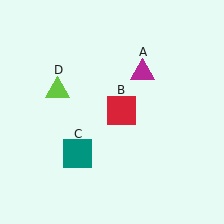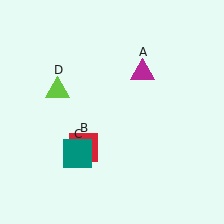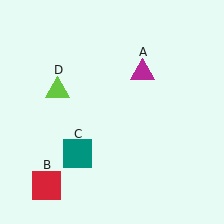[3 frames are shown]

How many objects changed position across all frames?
1 object changed position: red square (object B).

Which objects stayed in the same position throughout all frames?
Magenta triangle (object A) and teal square (object C) and lime triangle (object D) remained stationary.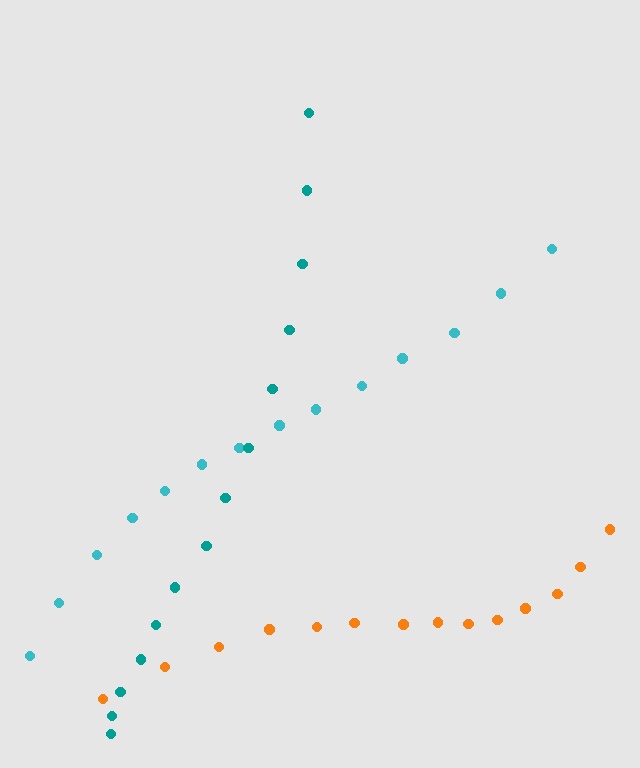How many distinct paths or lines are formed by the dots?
There are 3 distinct paths.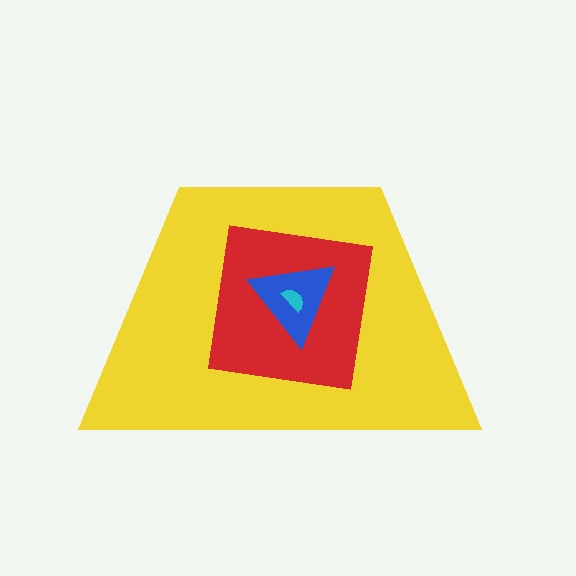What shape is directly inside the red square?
The blue triangle.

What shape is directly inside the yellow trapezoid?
The red square.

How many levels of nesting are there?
4.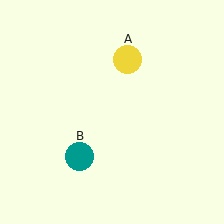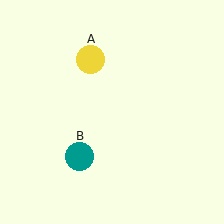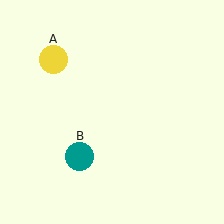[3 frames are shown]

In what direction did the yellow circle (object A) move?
The yellow circle (object A) moved left.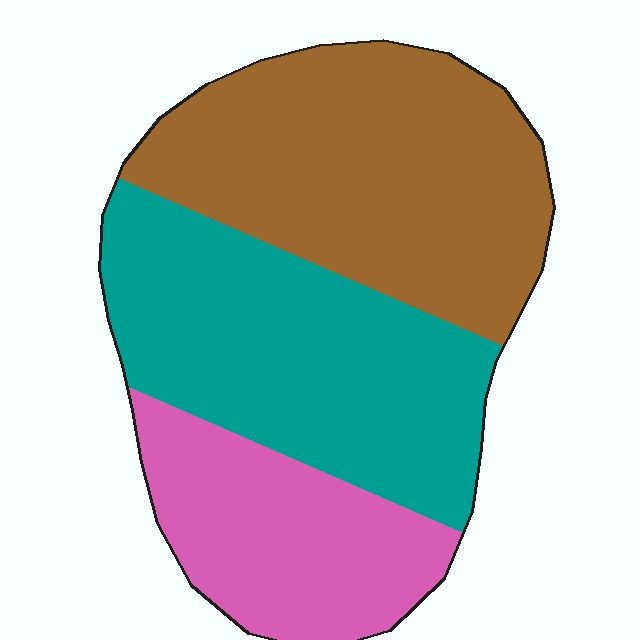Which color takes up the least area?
Pink, at roughly 25%.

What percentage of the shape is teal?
Teal covers 37% of the shape.